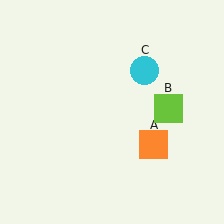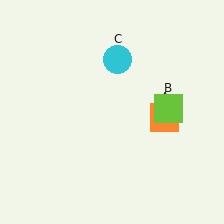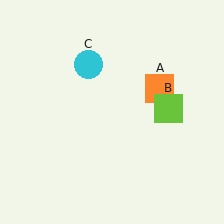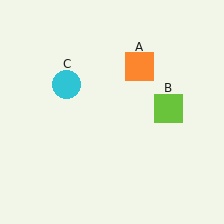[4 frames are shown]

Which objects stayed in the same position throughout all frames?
Lime square (object B) remained stationary.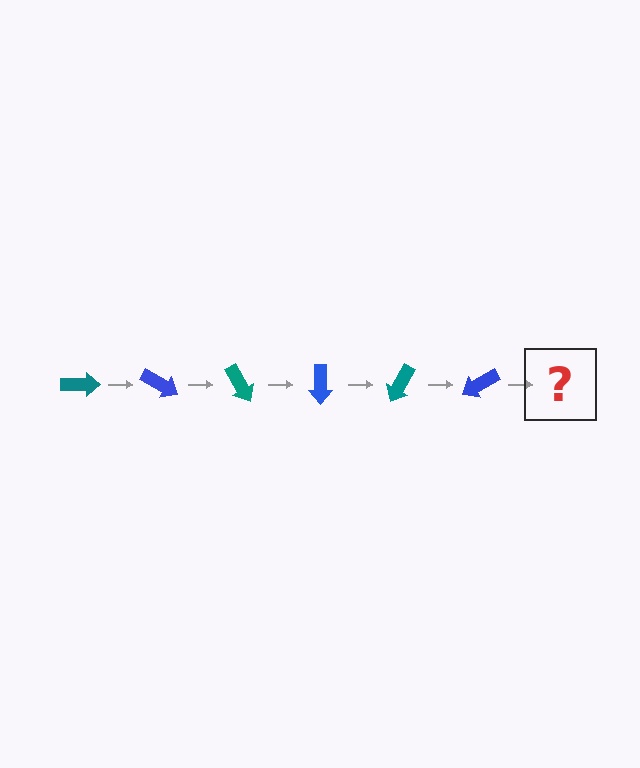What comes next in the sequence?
The next element should be a teal arrow, rotated 180 degrees from the start.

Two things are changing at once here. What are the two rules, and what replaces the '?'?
The two rules are that it rotates 30 degrees each step and the color cycles through teal and blue. The '?' should be a teal arrow, rotated 180 degrees from the start.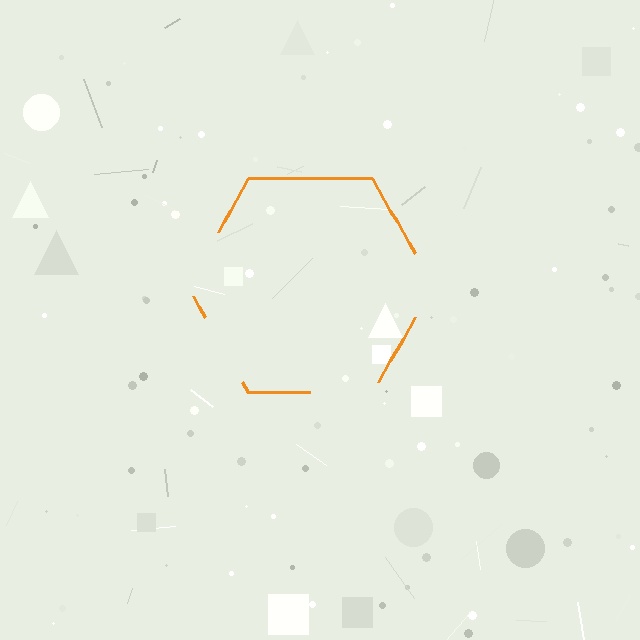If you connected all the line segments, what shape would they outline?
They would outline a hexagon.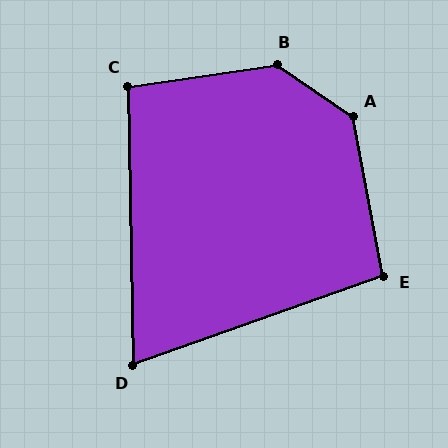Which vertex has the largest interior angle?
B, at approximately 137 degrees.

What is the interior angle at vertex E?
Approximately 99 degrees (obtuse).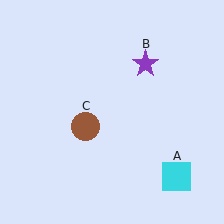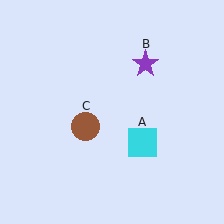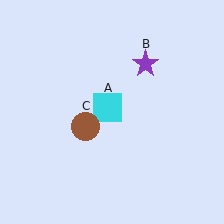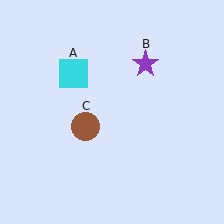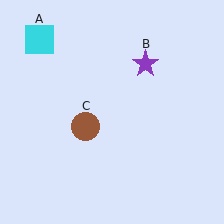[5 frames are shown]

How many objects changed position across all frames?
1 object changed position: cyan square (object A).